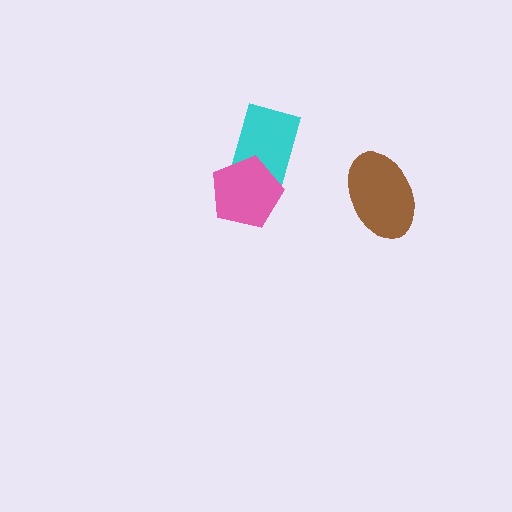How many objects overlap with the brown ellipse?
0 objects overlap with the brown ellipse.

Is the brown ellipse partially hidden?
No, no other shape covers it.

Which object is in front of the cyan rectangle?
The pink pentagon is in front of the cyan rectangle.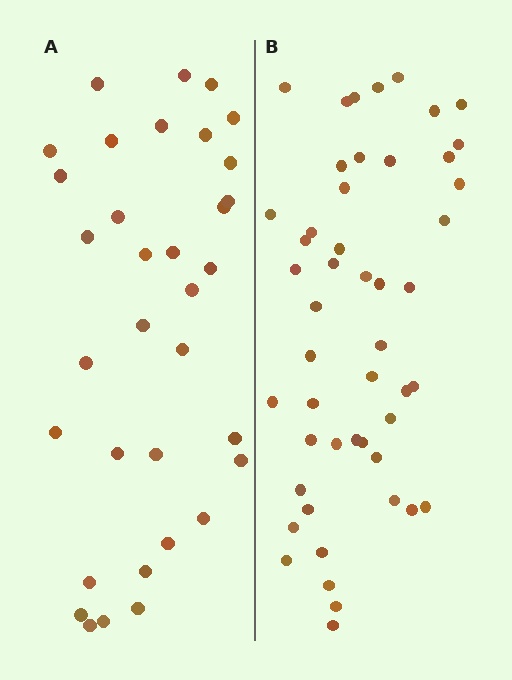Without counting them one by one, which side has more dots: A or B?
Region B (the right region) has more dots.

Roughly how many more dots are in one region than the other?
Region B has approximately 15 more dots than region A.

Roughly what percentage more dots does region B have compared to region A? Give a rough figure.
About 45% more.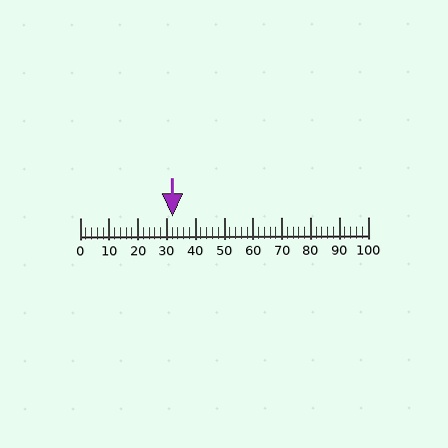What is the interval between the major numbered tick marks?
The major tick marks are spaced 10 units apart.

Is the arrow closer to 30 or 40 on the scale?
The arrow is closer to 30.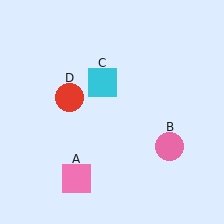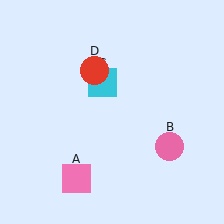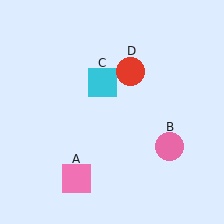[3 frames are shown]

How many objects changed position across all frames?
1 object changed position: red circle (object D).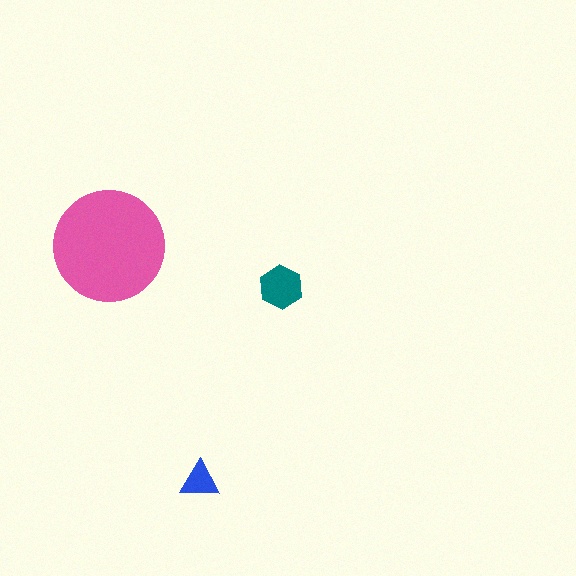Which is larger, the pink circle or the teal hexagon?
The pink circle.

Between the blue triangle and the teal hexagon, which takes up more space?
The teal hexagon.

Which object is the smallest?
The blue triangle.